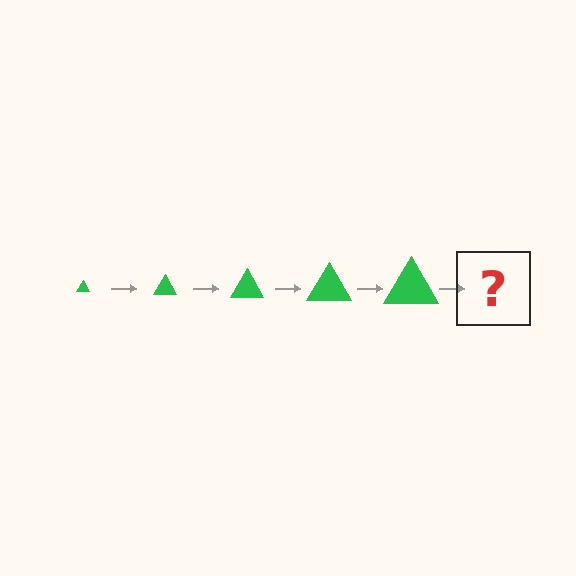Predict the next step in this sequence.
The next step is a green triangle, larger than the previous one.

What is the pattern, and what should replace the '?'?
The pattern is that the triangle gets progressively larger each step. The '?' should be a green triangle, larger than the previous one.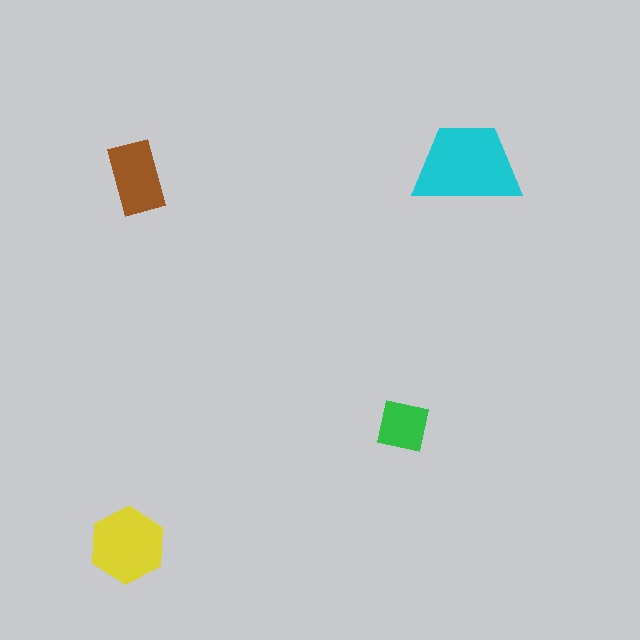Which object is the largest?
The cyan trapezoid.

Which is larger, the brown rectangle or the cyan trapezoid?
The cyan trapezoid.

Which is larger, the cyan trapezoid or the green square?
The cyan trapezoid.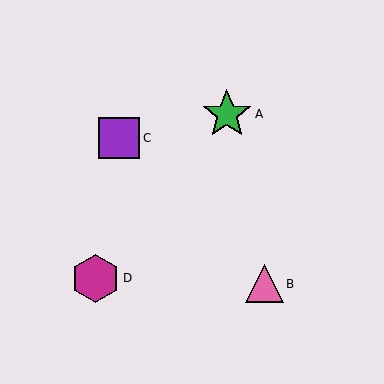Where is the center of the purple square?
The center of the purple square is at (119, 138).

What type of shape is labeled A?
Shape A is a green star.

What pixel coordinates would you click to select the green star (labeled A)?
Click at (227, 114) to select the green star A.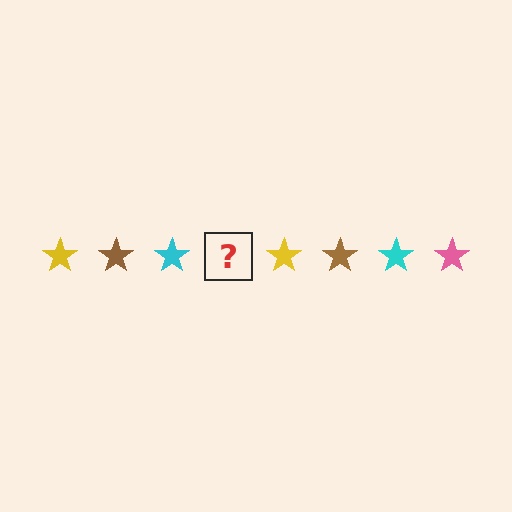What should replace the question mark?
The question mark should be replaced with a pink star.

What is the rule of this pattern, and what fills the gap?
The rule is that the pattern cycles through yellow, brown, cyan, pink stars. The gap should be filled with a pink star.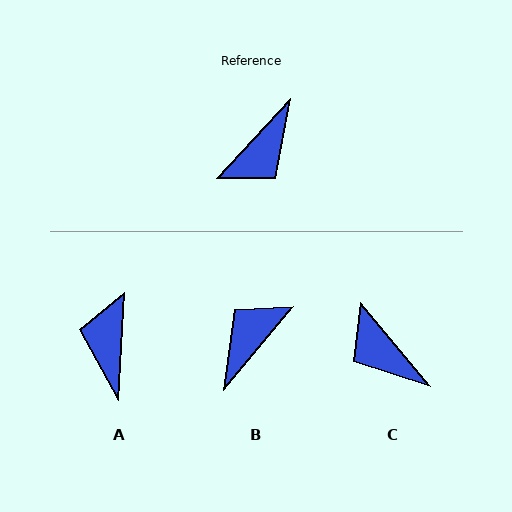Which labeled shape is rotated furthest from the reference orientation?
B, about 177 degrees away.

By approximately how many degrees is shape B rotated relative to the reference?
Approximately 177 degrees clockwise.